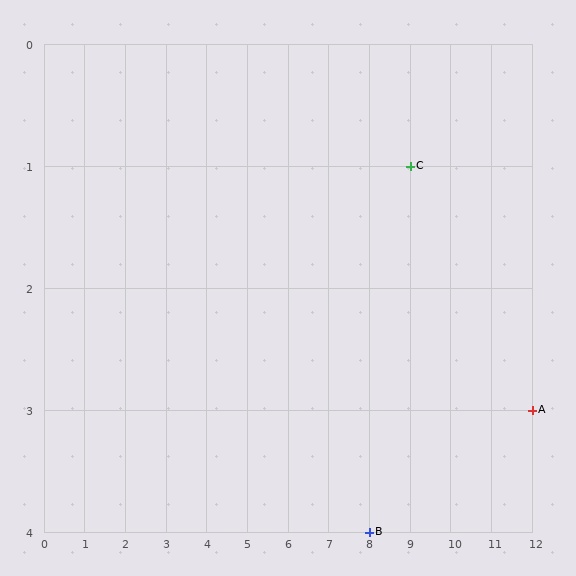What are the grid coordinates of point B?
Point B is at grid coordinates (8, 4).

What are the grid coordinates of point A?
Point A is at grid coordinates (12, 3).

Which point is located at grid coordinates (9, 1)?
Point C is at (9, 1).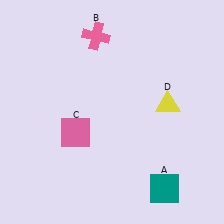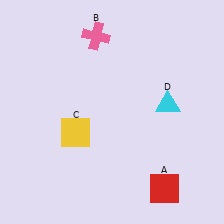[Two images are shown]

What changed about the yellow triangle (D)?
In Image 1, D is yellow. In Image 2, it changed to cyan.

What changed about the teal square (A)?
In Image 1, A is teal. In Image 2, it changed to red.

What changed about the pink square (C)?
In Image 1, C is pink. In Image 2, it changed to yellow.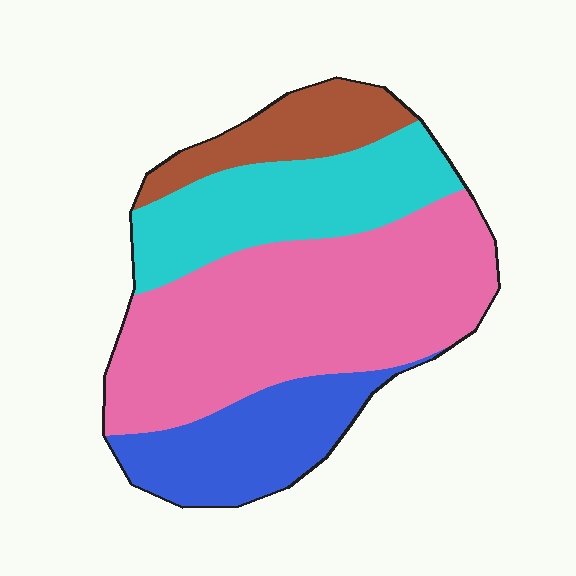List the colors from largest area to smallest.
From largest to smallest: pink, cyan, blue, brown.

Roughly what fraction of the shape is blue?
Blue takes up about one fifth (1/5) of the shape.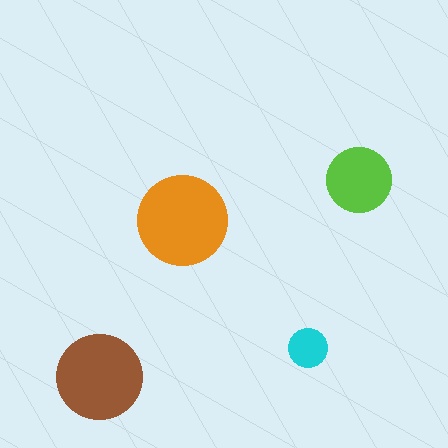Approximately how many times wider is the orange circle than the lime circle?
About 1.5 times wider.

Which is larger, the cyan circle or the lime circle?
The lime one.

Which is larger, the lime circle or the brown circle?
The brown one.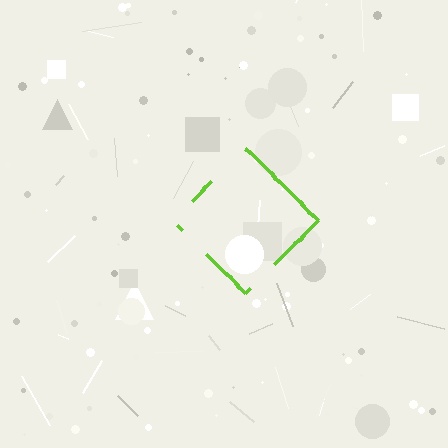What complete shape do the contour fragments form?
The contour fragments form a diamond.